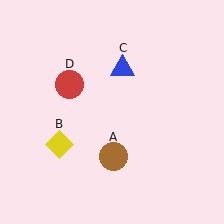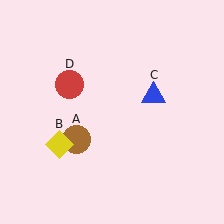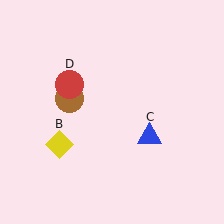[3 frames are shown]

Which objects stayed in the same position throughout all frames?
Yellow diamond (object B) and red circle (object D) remained stationary.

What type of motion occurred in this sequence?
The brown circle (object A), blue triangle (object C) rotated clockwise around the center of the scene.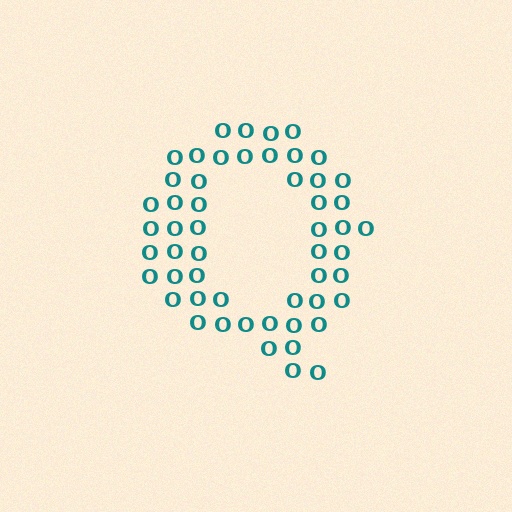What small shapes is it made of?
It is made of small letter O's.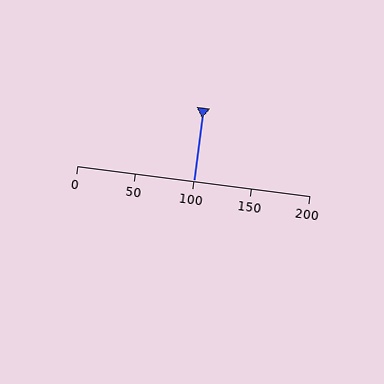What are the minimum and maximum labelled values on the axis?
The axis runs from 0 to 200.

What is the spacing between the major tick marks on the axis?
The major ticks are spaced 50 apart.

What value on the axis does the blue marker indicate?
The marker indicates approximately 100.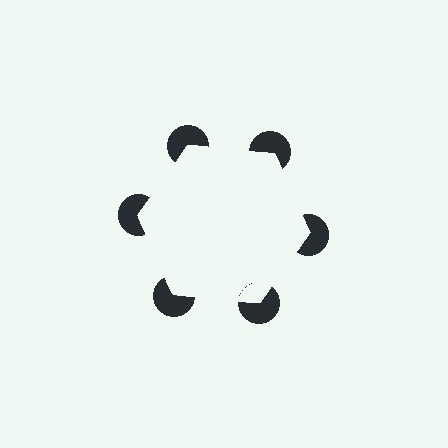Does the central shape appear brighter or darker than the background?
It typically appears slightly brighter than the background, even though no actual brightness change is drawn.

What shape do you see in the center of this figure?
An illusory hexagon — its edges are inferred from the aligned wedge cuts in the pac-man discs, not physically drawn.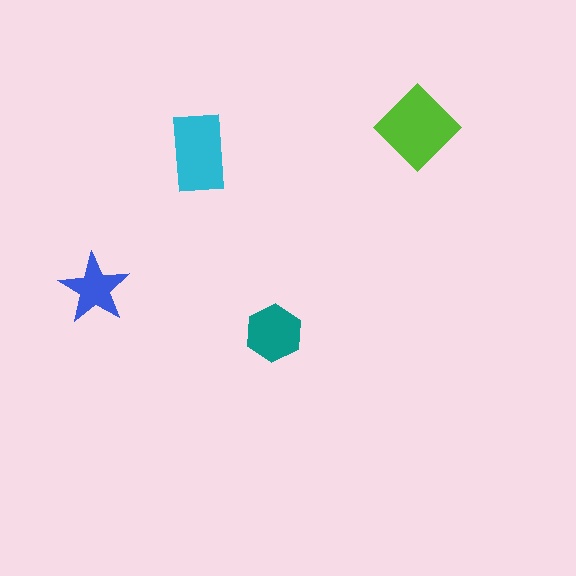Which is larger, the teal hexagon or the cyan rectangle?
The cyan rectangle.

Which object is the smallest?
The blue star.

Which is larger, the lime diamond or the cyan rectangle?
The lime diamond.